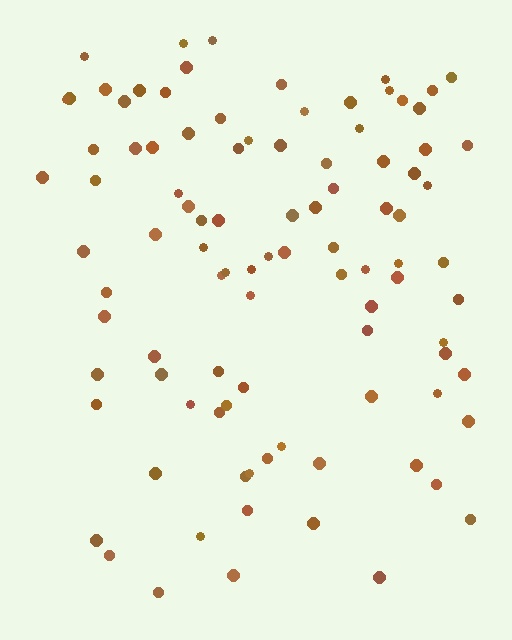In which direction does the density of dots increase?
From bottom to top, with the top side densest.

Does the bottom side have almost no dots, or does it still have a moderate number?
Still a moderate number, just noticeably fewer than the top.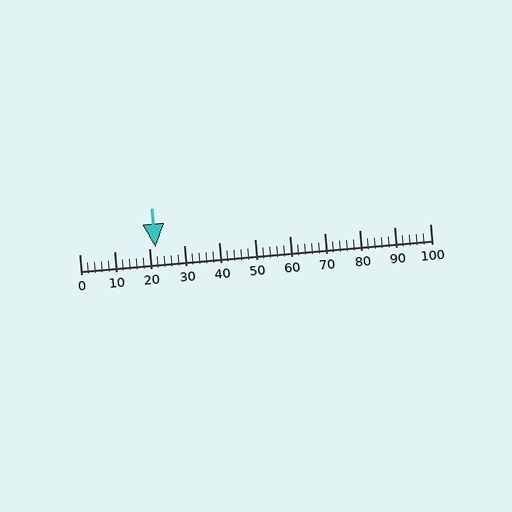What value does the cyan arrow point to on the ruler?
The cyan arrow points to approximately 22.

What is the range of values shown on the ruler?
The ruler shows values from 0 to 100.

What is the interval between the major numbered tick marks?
The major tick marks are spaced 10 units apart.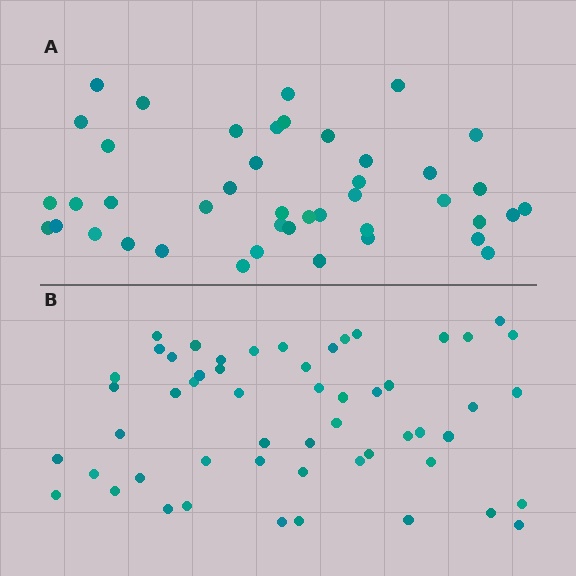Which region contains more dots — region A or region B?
Region B (the bottom region) has more dots.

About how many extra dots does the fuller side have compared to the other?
Region B has roughly 12 or so more dots than region A.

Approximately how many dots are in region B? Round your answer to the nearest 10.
About 50 dots. (The exact count is 54, which rounds to 50.)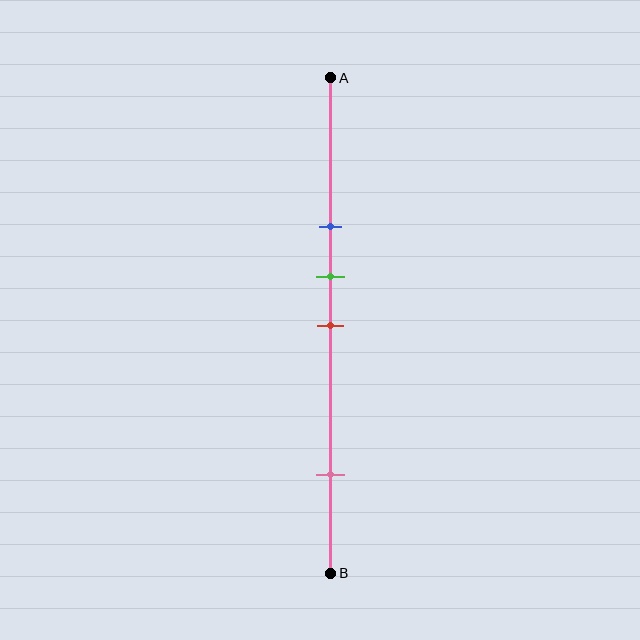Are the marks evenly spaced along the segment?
No, the marks are not evenly spaced.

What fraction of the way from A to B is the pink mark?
The pink mark is approximately 80% (0.8) of the way from A to B.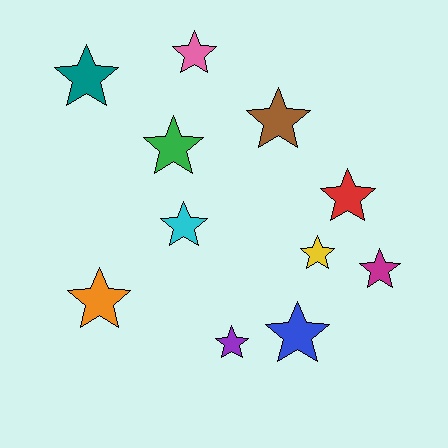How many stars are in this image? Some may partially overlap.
There are 11 stars.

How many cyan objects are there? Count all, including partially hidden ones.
There is 1 cyan object.